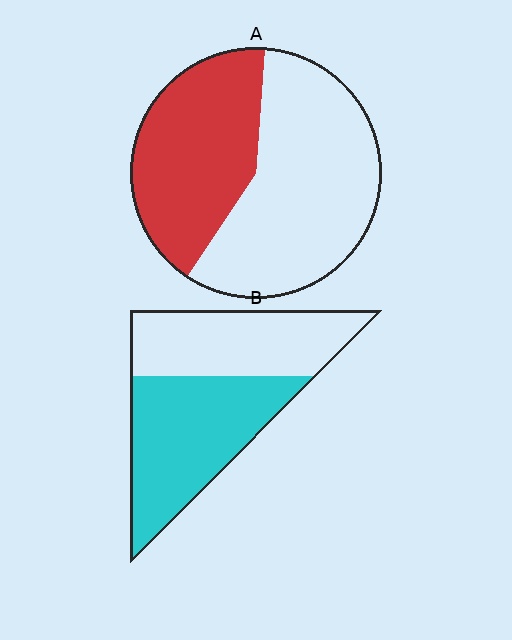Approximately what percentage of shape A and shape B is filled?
A is approximately 40% and B is approximately 55%.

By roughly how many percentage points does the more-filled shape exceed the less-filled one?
By roughly 15 percentage points (B over A).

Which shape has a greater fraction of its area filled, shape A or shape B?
Shape B.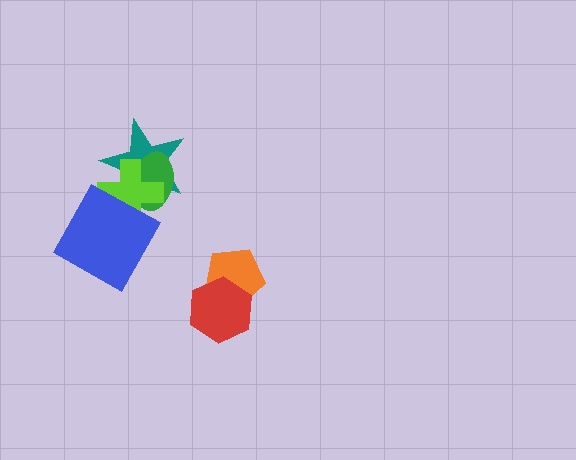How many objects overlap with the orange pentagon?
1 object overlaps with the orange pentagon.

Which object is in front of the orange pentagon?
The red hexagon is in front of the orange pentagon.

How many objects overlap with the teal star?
2 objects overlap with the teal star.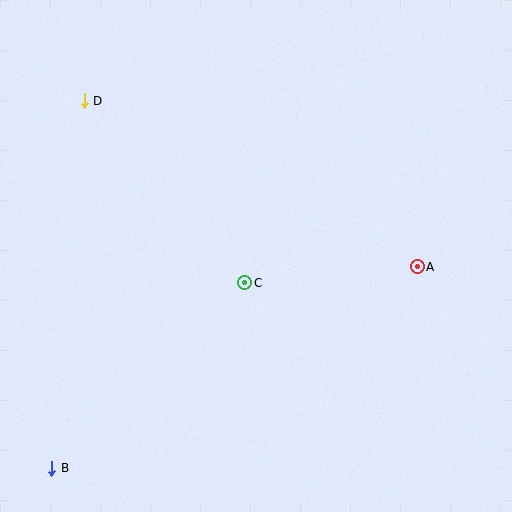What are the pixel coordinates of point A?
Point A is at (417, 267).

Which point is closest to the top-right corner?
Point A is closest to the top-right corner.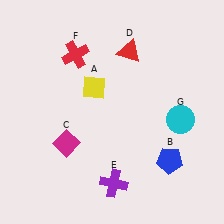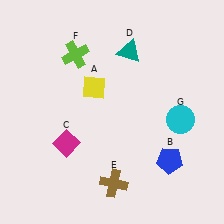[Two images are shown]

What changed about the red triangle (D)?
In Image 1, D is red. In Image 2, it changed to teal.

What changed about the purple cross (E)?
In Image 1, E is purple. In Image 2, it changed to brown.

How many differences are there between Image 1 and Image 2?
There are 3 differences between the two images.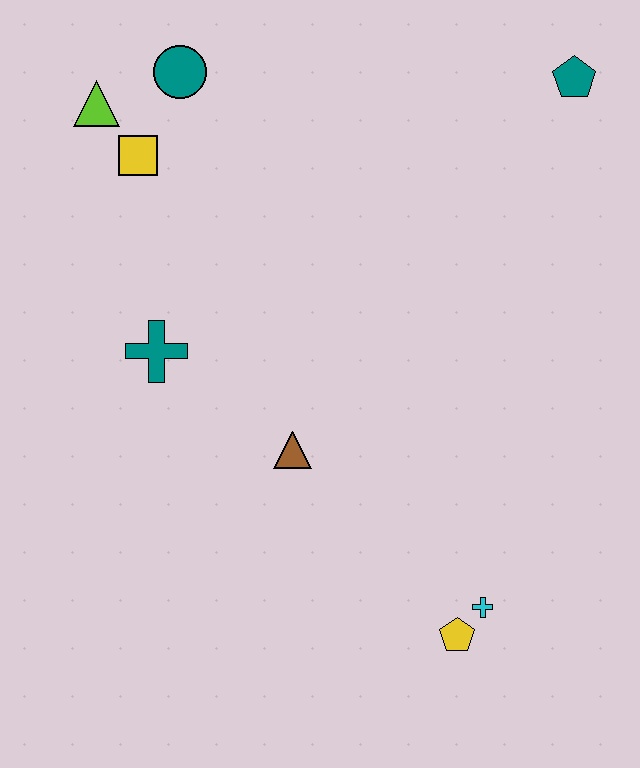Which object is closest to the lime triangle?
The yellow square is closest to the lime triangle.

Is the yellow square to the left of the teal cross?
Yes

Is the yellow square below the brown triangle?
No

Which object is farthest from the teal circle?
The yellow pentagon is farthest from the teal circle.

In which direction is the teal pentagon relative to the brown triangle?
The teal pentagon is above the brown triangle.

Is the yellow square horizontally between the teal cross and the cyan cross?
No